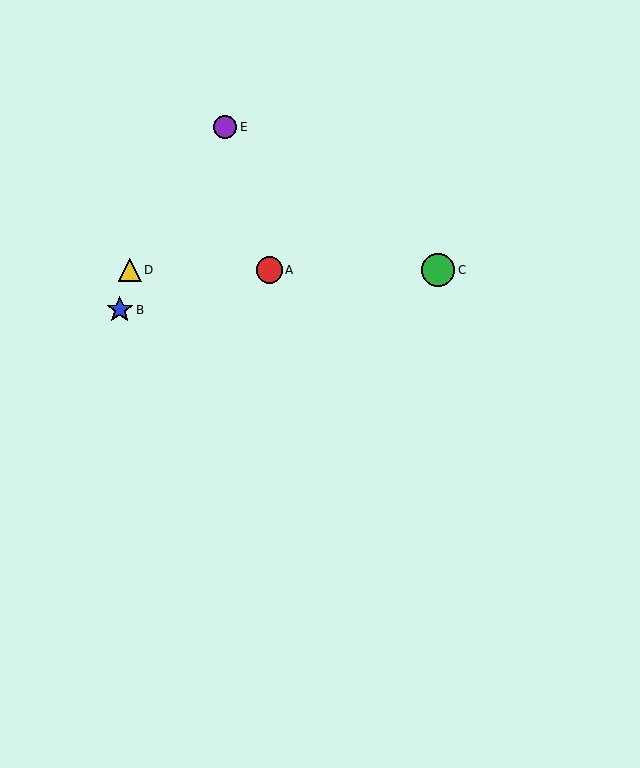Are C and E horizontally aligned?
No, C is at y≈270 and E is at y≈127.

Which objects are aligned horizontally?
Objects A, C, D are aligned horizontally.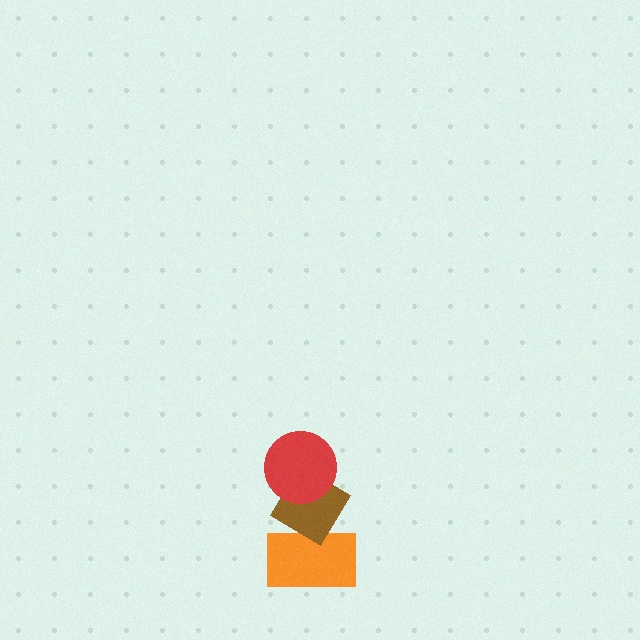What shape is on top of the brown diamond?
The red circle is on top of the brown diamond.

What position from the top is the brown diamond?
The brown diamond is 2nd from the top.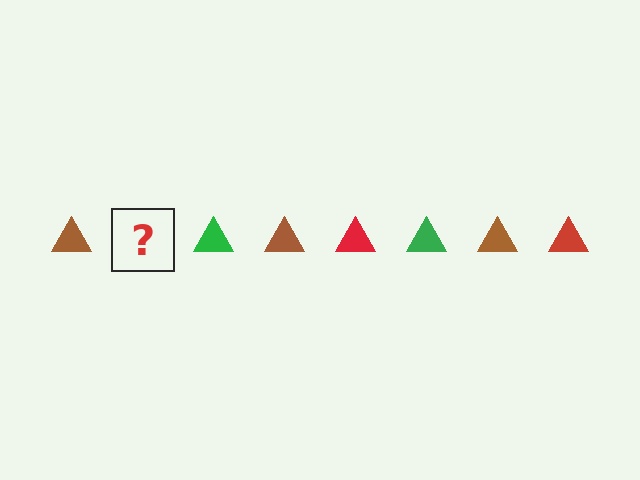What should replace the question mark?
The question mark should be replaced with a red triangle.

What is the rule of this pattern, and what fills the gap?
The rule is that the pattern cycles through brown, red, green triangles. The gap should be filled with a red triangle.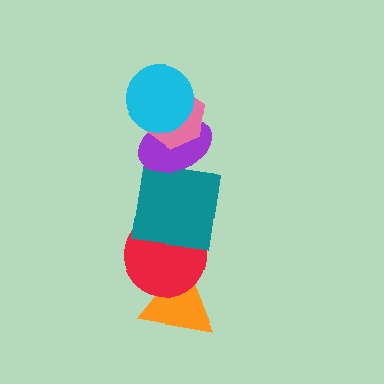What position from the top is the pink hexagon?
The pink hexagon is 2nd from the top.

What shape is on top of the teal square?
The purple ellipse is on top of the teal square.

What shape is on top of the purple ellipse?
The pink hexagon is on top of the purple ellipse.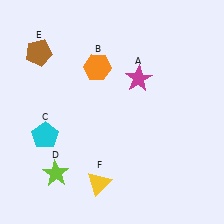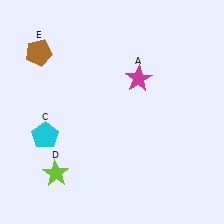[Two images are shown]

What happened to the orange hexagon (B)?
The orange hexagon (B) was removed in Image 2. It was in the top-left area of Image 1.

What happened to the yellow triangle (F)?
The yellow triangle (F) was removed in Image 2. It was in the bottom-left area of Image 1.